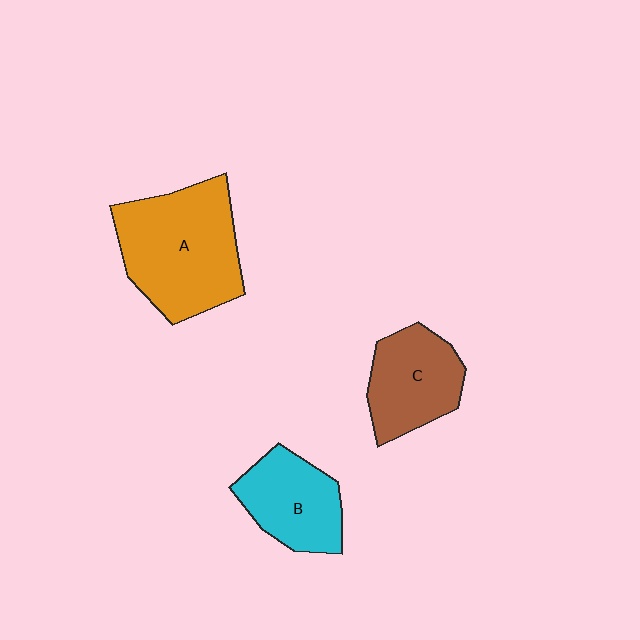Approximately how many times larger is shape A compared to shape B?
Approximately 1.7 times.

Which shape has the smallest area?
Shape B (cyan).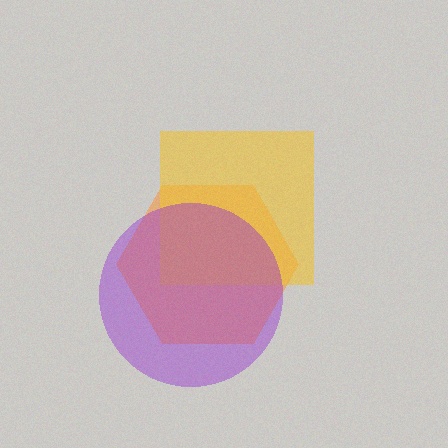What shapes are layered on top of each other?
The layered shapes are: an orange hexagon, a yellow square, a purple circle.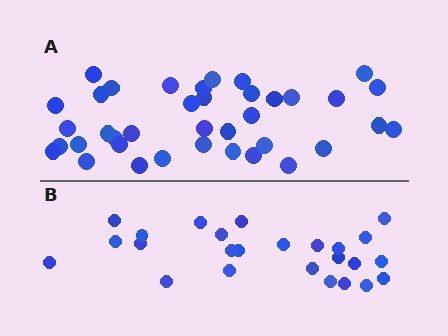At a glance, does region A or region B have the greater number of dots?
Region A (the top region) has more dots.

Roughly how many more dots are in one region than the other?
Region A has approximately 15 more dots than region B.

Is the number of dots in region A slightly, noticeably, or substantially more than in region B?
Region A has substantially more. The ratio is roughly 1.5 to 1.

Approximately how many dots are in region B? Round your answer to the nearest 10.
About 20 dots. (The exact count is 25, which rounds to 20.)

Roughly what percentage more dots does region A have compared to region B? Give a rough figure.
About 50% more.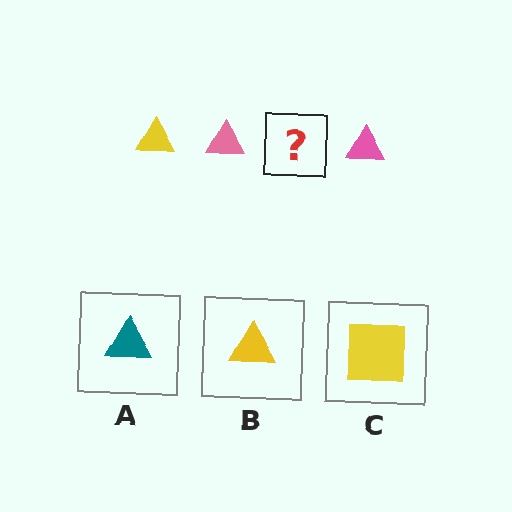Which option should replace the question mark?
Option B.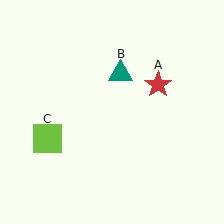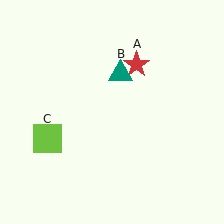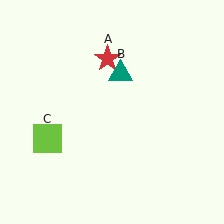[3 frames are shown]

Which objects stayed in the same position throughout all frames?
Teal triangle (object B) and lime square (object C) remained stationary.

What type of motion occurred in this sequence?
The red star (object A) rotated counterclockwise around the center of the scene.